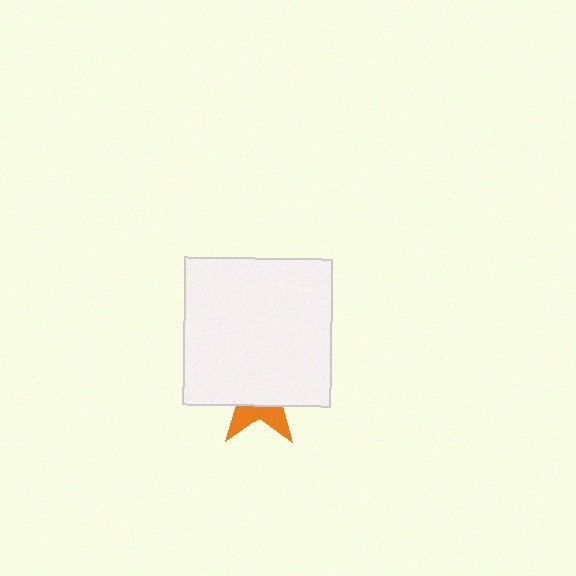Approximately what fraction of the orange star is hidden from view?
Roughly 69% of the orange star is hidden behind the white square.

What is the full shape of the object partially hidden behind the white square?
The partially hidden object is an orange star.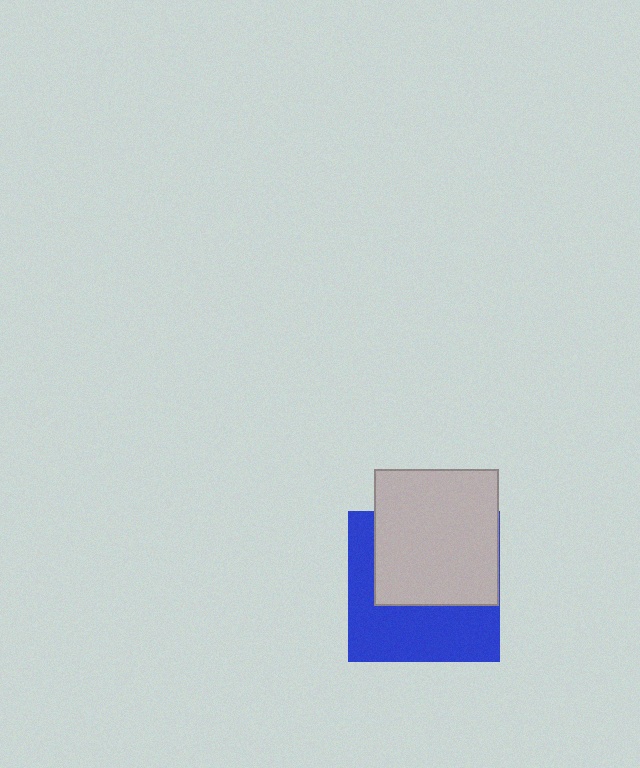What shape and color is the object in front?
The object in front is a light gray rectangle.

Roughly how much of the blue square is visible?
About half of it is visible (roughly 48%).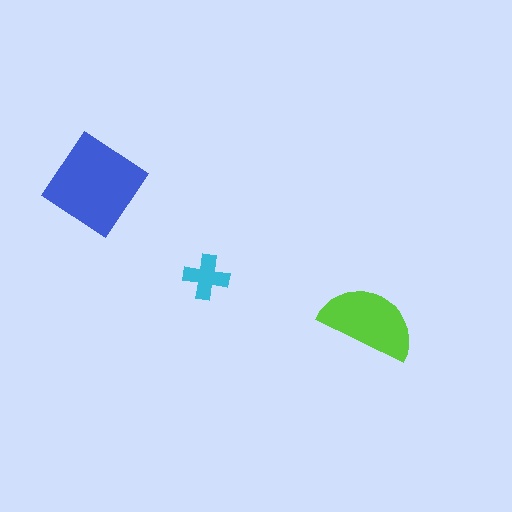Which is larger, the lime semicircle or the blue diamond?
The blue diamond.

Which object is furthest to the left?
The blue diamond is leftmost.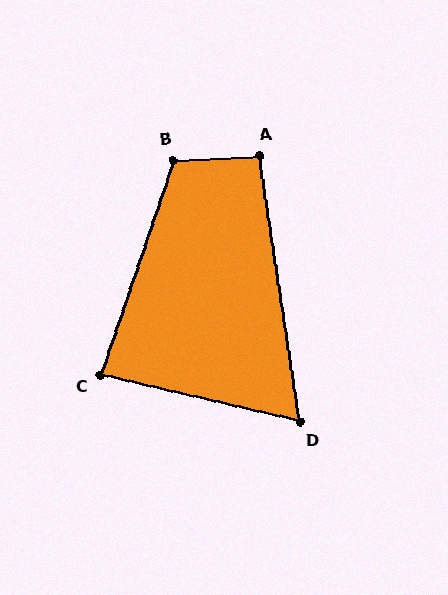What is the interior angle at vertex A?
Approximately 96 degrees (obtuse).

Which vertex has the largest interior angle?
B, at approximately 112 degrees.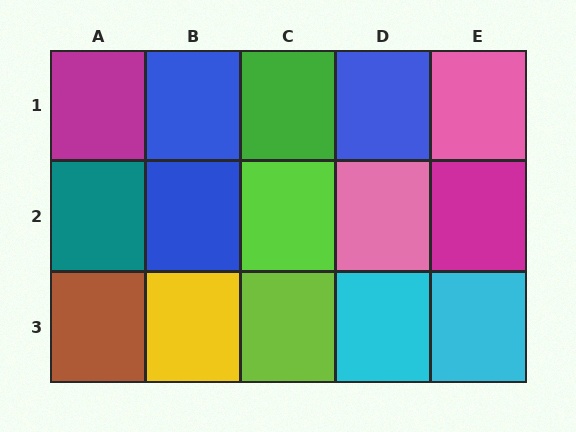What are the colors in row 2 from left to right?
Teal, blue, lime, pink, magenta.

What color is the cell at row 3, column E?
Cyan.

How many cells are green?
1 cell is green.